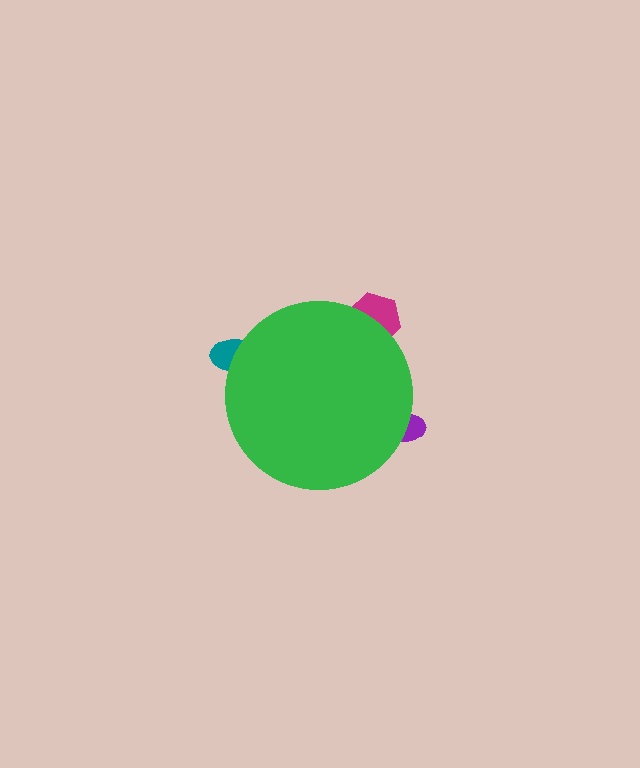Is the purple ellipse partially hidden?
Yes, the purple ellipse is partially hidden behind the green circle.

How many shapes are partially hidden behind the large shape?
3 shapes are partially hidden.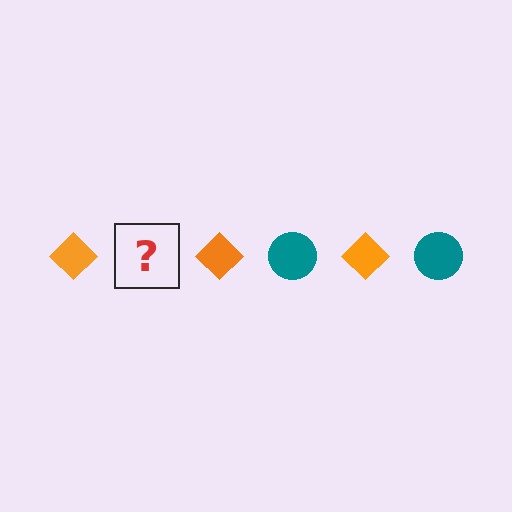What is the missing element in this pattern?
The missing element is a teal circle.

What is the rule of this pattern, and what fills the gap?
The rule is that the pattern alternates between orange diamond and teal circle. The gap should be filled with a teal circle.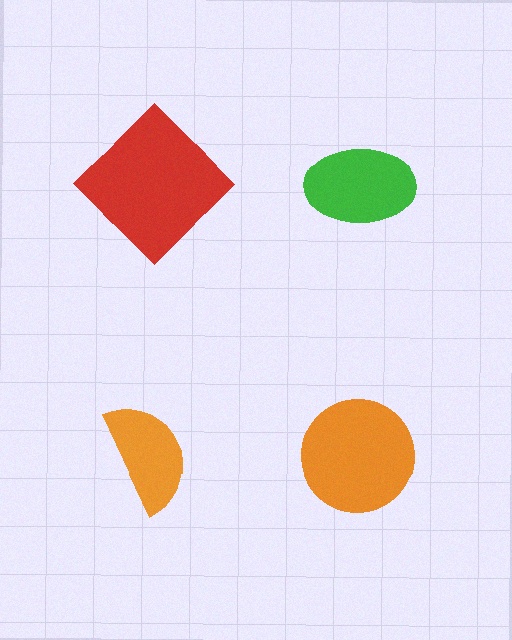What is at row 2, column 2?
An orange circle.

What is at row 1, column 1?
A red diamond.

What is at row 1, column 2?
A green ellipse.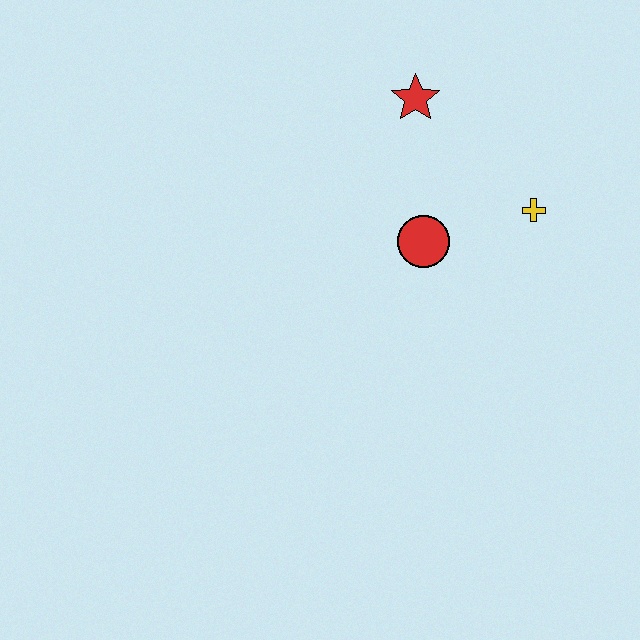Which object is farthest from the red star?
The yellow cross is farthest from the red star.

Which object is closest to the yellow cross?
The red circle is closest to the yellow cross.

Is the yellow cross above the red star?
No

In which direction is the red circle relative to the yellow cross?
The red circle is to the left of the yellow cross.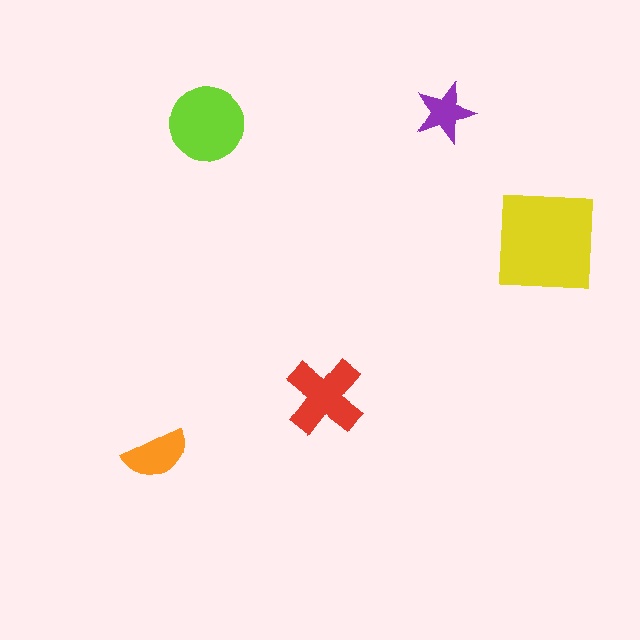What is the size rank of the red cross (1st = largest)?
3rd.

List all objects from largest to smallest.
The yellow square, the lime circle, the red cross, the orange semicircle, the purple star.